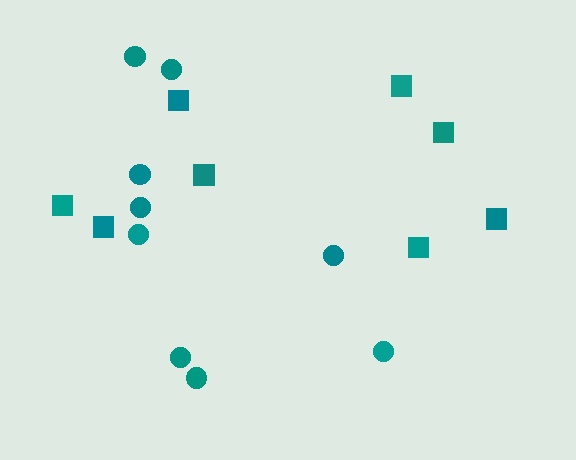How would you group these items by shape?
There are 2 groups: one group of circles (9) and one group of squares (8).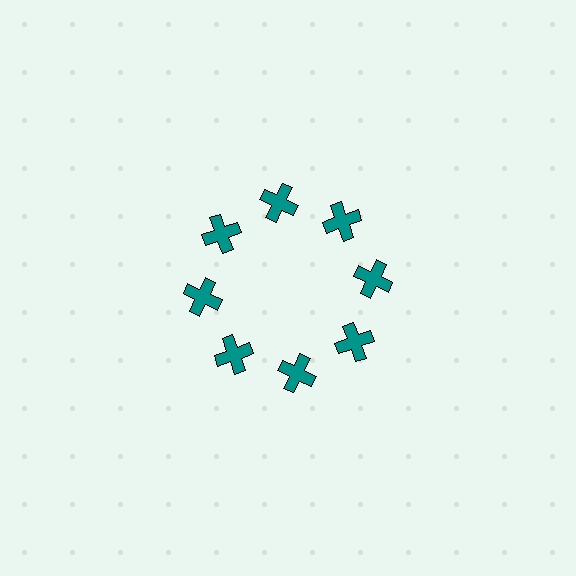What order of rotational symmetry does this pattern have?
This pattern has 8-fold rotational symmetry.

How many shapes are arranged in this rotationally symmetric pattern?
There are 8 shapes, arranged in 8 groups of 1.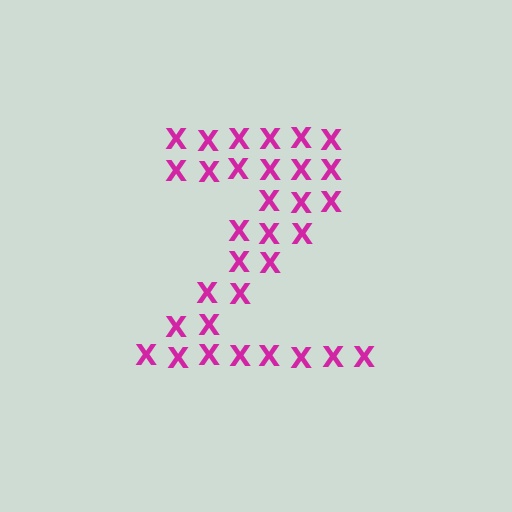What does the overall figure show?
The overall figure shows the letter Z.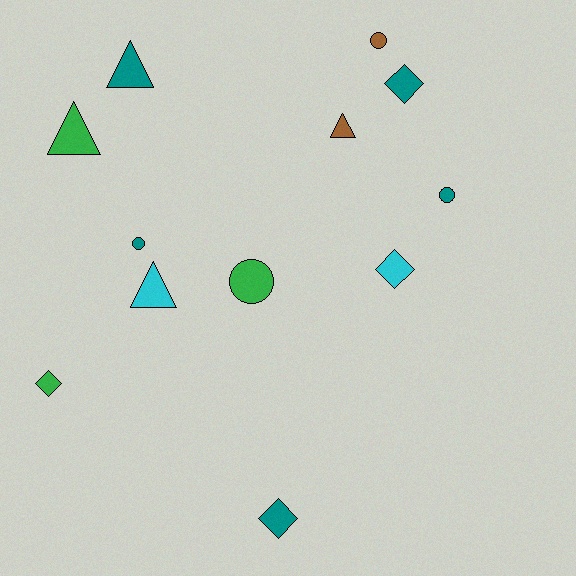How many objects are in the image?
There are 12 objects.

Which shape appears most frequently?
Circle, with 4 objects.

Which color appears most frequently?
Teal, with 5 objects.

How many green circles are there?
There is 1 green circle.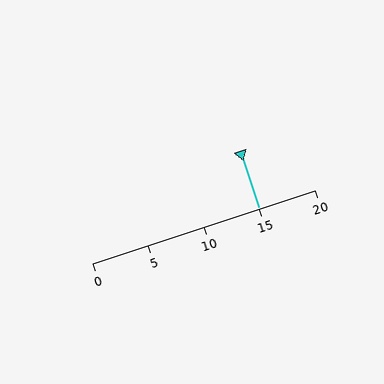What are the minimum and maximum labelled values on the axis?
The axis runs from 0 to 20.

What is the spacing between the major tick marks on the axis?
The major ticks are spaced 5 apart.